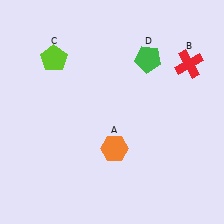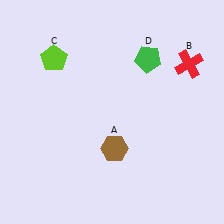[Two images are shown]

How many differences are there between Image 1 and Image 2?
There is 1 difference between the two images.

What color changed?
The hexagon (A) changed from orange in Image 1 to brown in Image 2.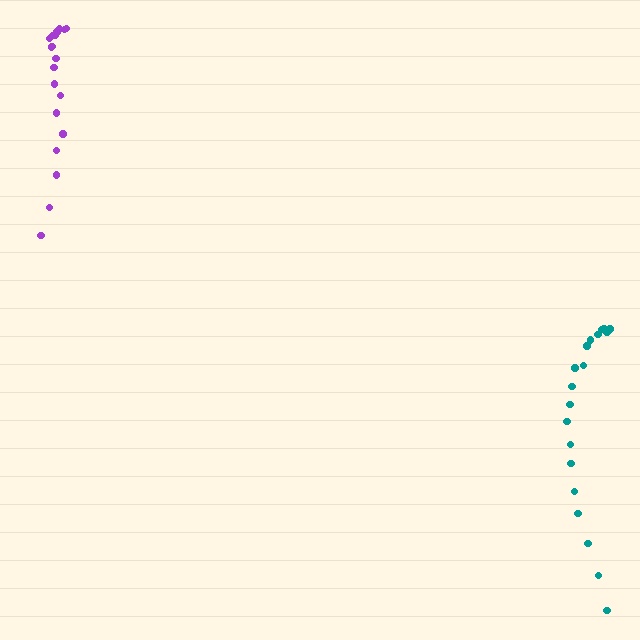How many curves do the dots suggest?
There are 2 distinct paths.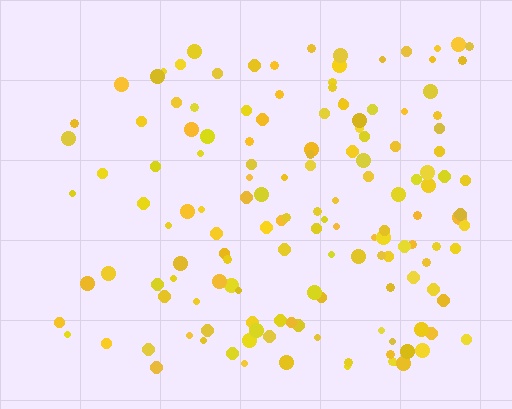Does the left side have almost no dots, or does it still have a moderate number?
Still a moderate number, just noticeably fewer than the right.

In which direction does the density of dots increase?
From left to right, with the right side densest.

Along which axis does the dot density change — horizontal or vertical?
Horizontal.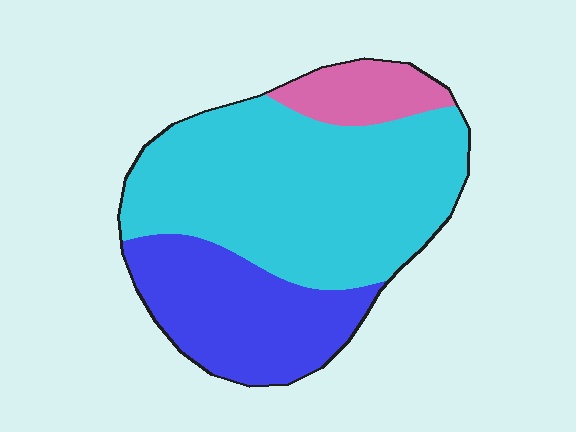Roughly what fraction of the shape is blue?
Blue covers about 30% of the shape.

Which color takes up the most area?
Cyan, at roughly 60%.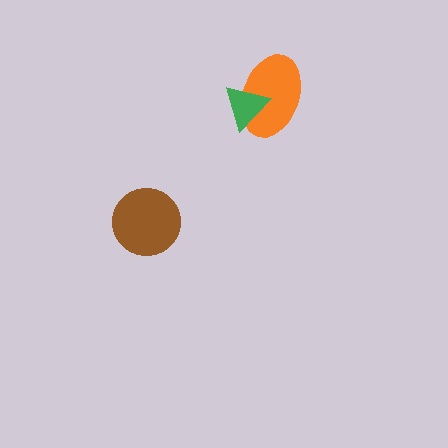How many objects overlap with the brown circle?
0 objects overlap with the brown circle.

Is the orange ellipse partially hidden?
Yes, it is partially covered by another shape.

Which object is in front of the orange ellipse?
The green triangle is in front of the orange ellipse.